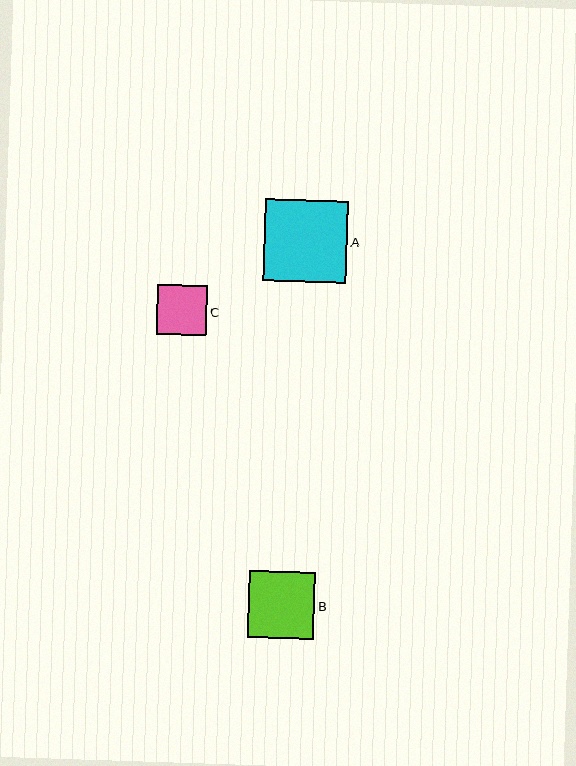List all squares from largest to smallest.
From largest to smallest: A, B, C.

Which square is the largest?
Square A is the largest with a size of approximately 83 pixels.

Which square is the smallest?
Square C is the smallest with a size of approximately 50 pixels.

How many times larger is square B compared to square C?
Square B is approximately 1.3 times the size of square C.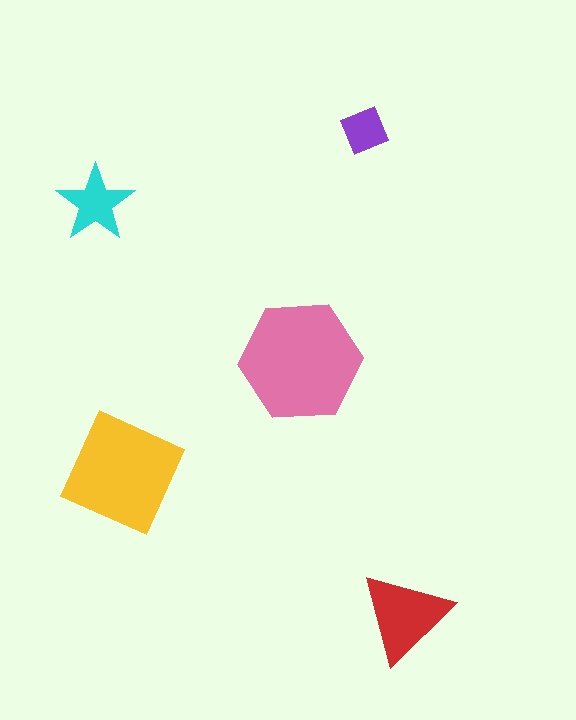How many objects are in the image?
There are 5 objects in the image.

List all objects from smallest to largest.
The purple diamond, the cyan star, the red triangle, the yellow square, the pink hexagon.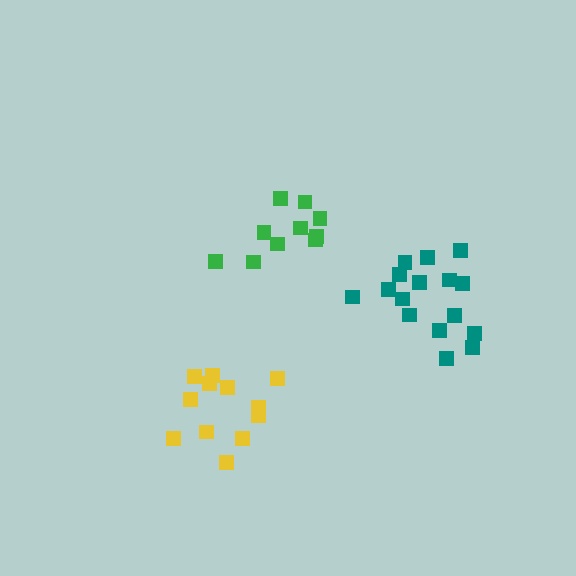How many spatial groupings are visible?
There are 3 spatial groupings.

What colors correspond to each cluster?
The clusters are colored: yellow, green, teal.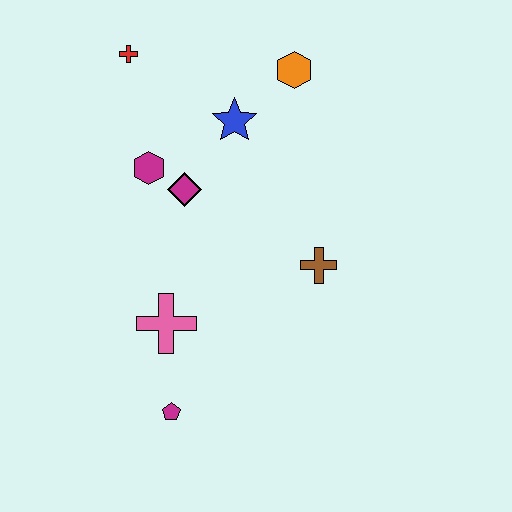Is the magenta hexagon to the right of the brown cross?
No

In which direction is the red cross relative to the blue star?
The red cross is to the left of the blue star.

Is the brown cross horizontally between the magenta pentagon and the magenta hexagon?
No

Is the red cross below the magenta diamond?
No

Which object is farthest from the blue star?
The magenta pentagon is farthest from the blue star.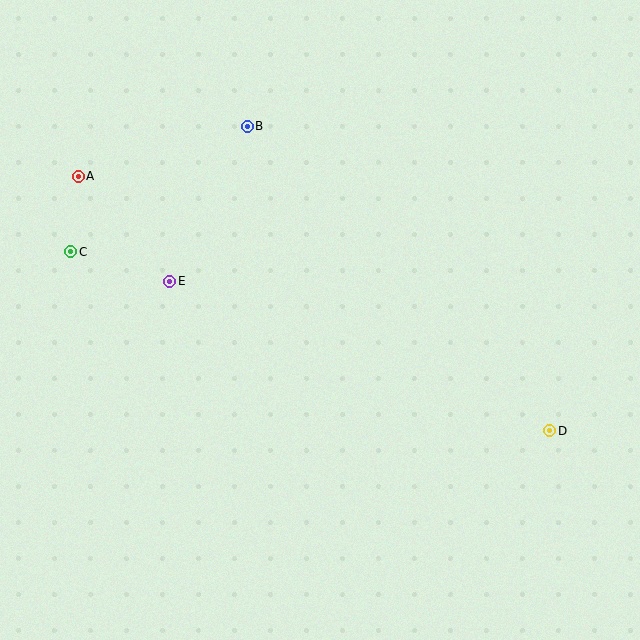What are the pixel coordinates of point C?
Point C is at (71, 252).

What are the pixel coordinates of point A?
Point A is at (78, 176).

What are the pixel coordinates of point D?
Point D is at (550, 431).